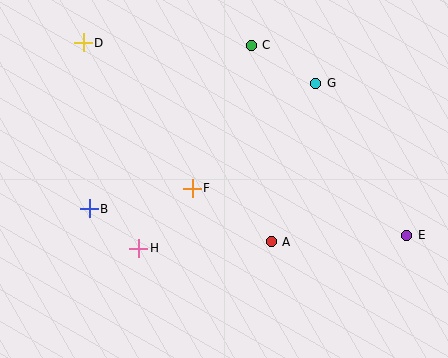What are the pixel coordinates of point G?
Point G is at (316, 83).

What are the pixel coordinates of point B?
Point B is at (89, 209).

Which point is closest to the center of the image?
Point F at (192, 188) is closest to the center.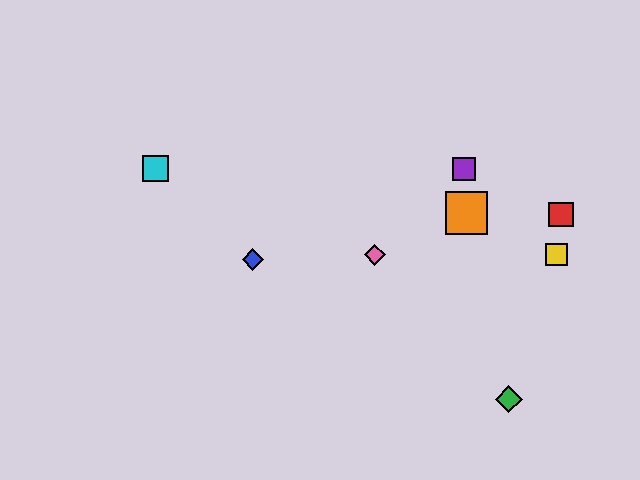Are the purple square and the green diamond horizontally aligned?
No, the purple square is at y≈169 and the green diamond is at y≈399.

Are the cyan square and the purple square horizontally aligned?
Yes, both are at y≈169.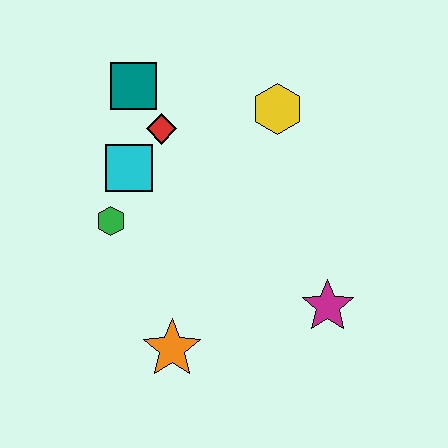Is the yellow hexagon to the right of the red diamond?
Yes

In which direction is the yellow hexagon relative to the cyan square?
The yellow hexagon is to the right of the cyan square.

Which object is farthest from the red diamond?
The magenta star is farthest from the red diamond.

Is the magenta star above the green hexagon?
No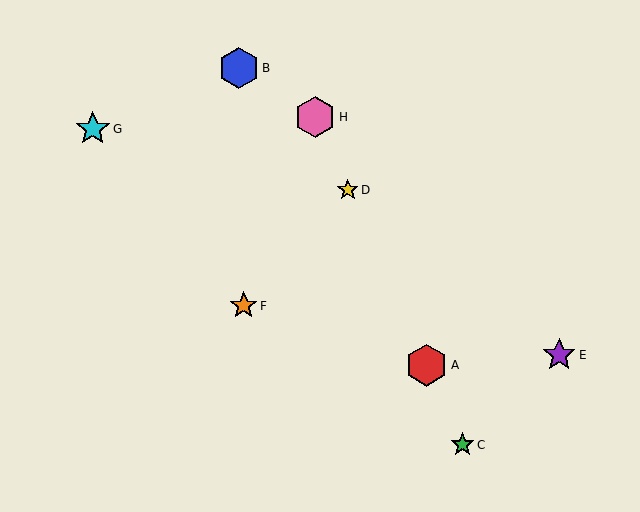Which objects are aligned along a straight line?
Objects A, C, D, H are aligned along a straight line.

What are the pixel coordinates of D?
Object D is at (348, 190).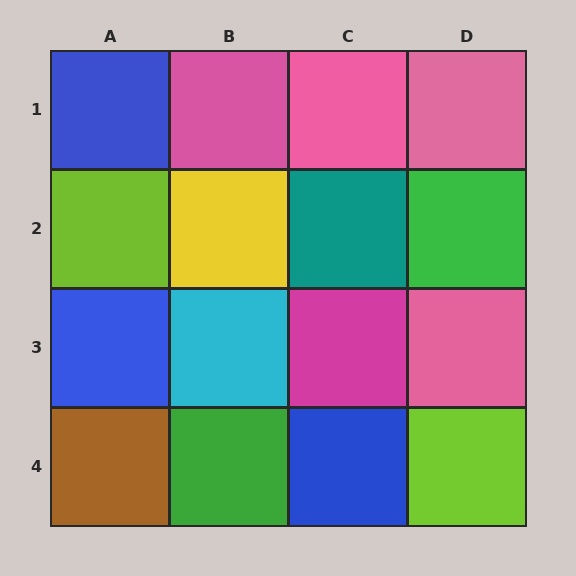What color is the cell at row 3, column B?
Cyan.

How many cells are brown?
1 cell is brown.